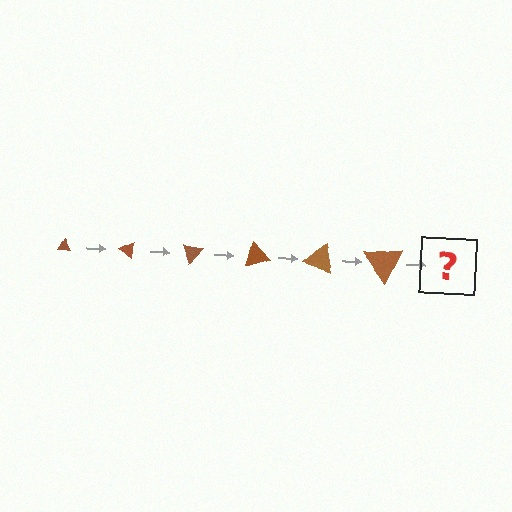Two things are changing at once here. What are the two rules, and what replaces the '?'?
The two rules are that the triangle grows larger each step and it rotates 35 degrees each step. The '?' should be a triangle, larger than the previous one and rotated 210 degrees from the start.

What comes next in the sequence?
The next element should be a triangle, larger than the previous one and rotated 210 degrees from the start.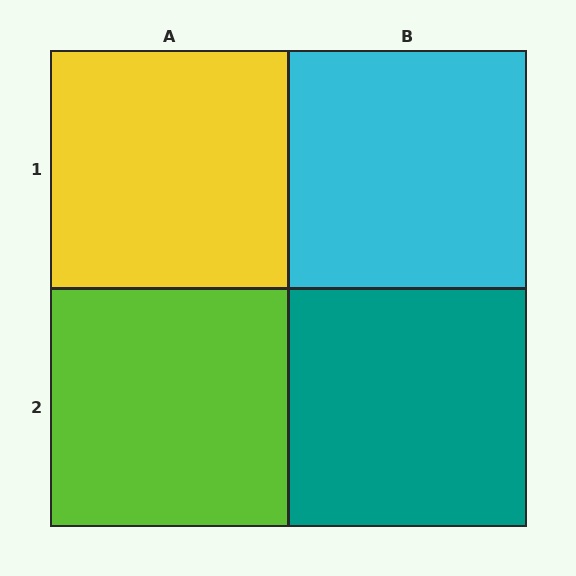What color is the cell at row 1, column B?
Cyan.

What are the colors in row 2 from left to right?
Lime, teal.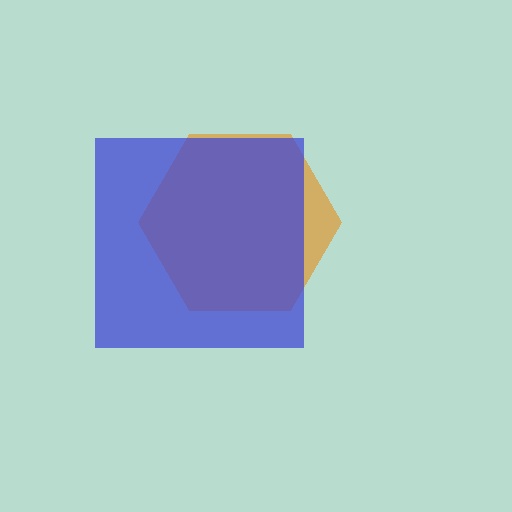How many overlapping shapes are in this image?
There are 2 overlapping shapes in the image.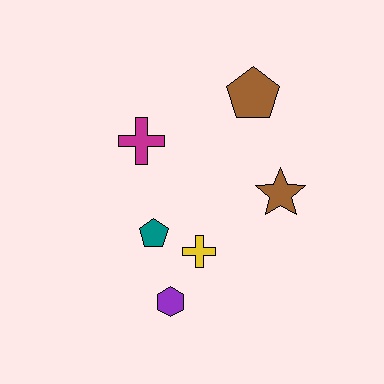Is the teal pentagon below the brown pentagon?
Yes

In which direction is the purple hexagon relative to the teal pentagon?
The purple hexagon is below the teal pentagon.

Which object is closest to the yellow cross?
The teal pentagon is closest to the yellow cross.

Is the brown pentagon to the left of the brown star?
Yes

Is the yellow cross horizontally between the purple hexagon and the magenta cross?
No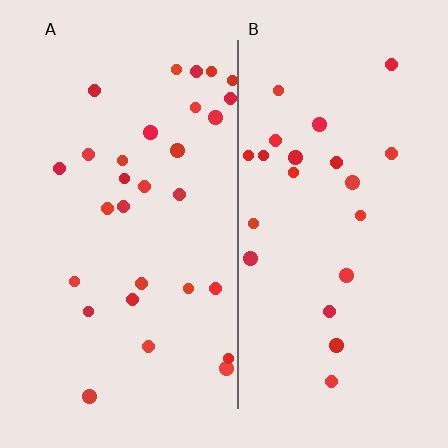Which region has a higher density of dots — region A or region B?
A (the left).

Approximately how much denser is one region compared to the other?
Approximately 1.3× — region A over region B.